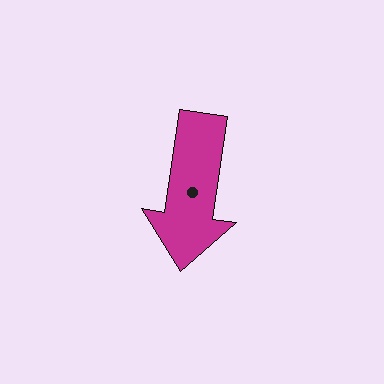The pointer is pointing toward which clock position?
Roughly 6 o'clock.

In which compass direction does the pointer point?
South.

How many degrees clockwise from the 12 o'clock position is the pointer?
Approximately 188 degrees.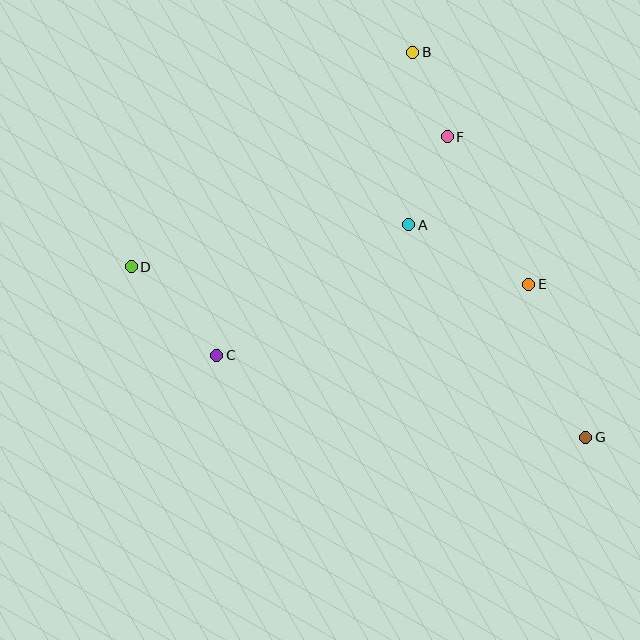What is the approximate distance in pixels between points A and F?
The distance between A and F is approximately 96 pixels.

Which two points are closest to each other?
Points B and F are closest to each other.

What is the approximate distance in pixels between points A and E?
The distance between A and E is approximately 134 pixels.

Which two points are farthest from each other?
Points D and G are farthest from each other.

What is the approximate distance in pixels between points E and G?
The distance between E and G is approximately 163 pixels.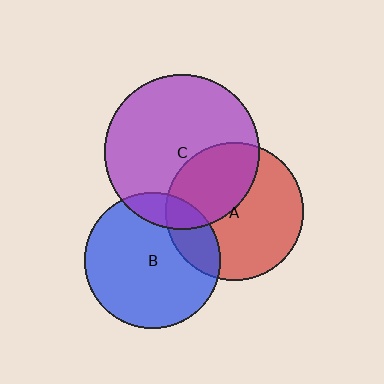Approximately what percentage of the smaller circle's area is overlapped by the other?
Approximately 20%.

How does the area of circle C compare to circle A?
Approximately 1.3 times.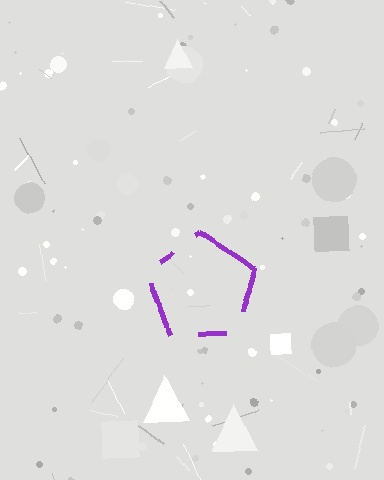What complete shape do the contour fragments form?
The contour fragments form a pentagon.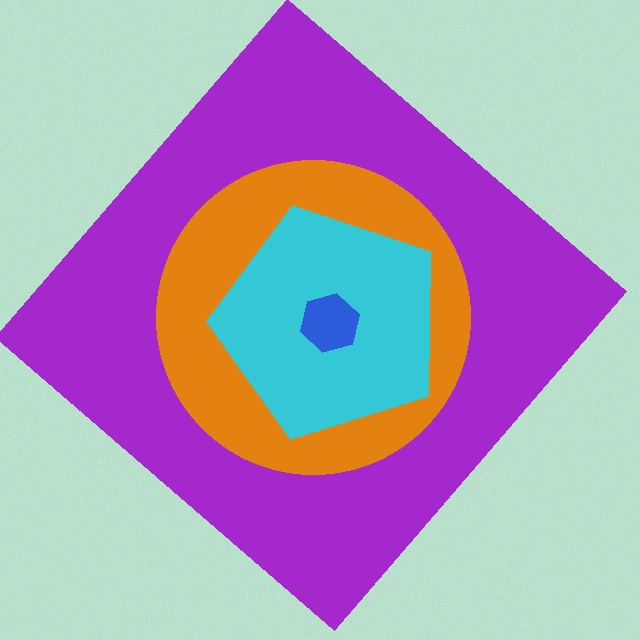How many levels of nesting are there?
4.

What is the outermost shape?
The purple diamond.